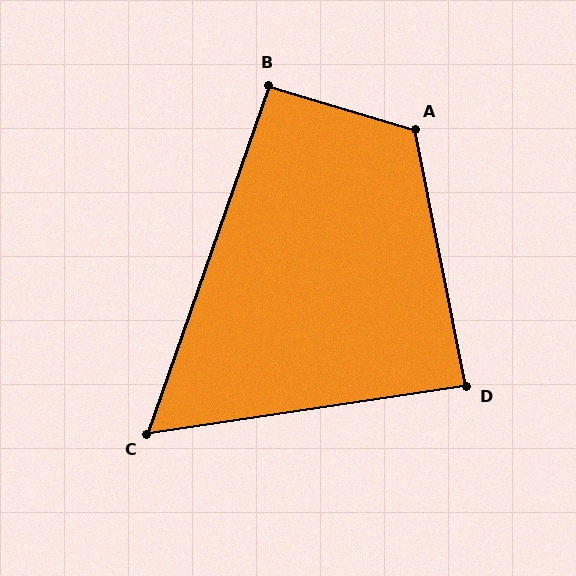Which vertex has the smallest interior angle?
C, at approximately 62 degrees.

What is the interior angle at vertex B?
Approximately 93 degrees (approximately right).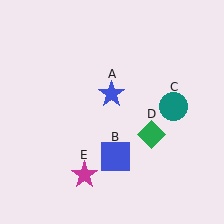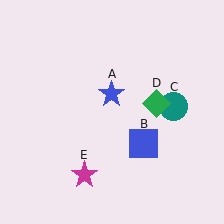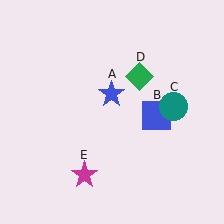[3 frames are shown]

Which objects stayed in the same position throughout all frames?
Blue star (object A) and teal circle (object C) and magenta star (object E) remained stationary.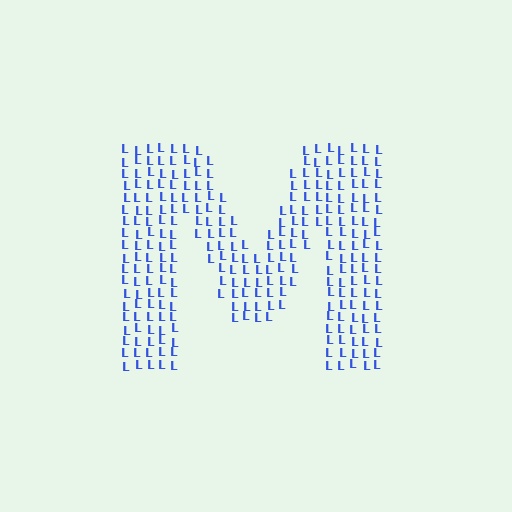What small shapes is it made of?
It is made of small letter L's.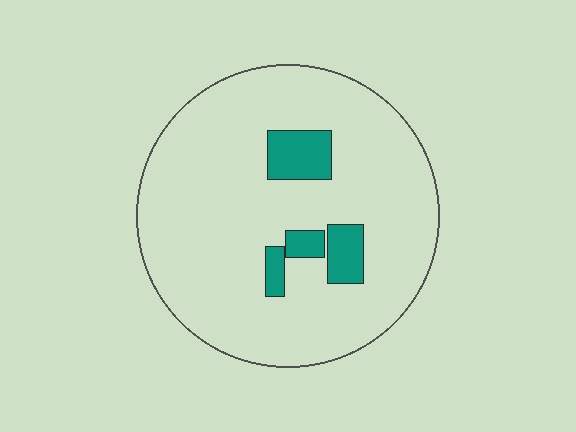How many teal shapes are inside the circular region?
4.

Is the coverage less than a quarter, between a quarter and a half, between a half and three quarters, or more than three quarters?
Less than a quarter.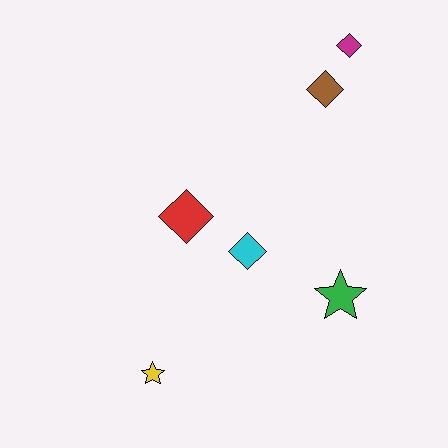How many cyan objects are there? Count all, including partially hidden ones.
There is 1 cyan object.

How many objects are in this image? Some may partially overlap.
There are 6 objects.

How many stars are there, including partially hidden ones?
There are 2 stars.